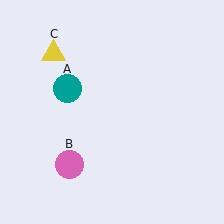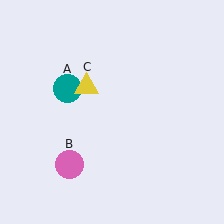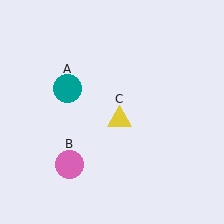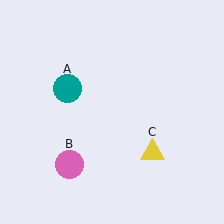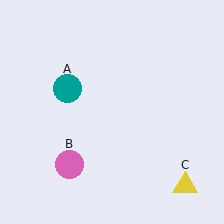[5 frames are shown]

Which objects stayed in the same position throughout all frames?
Teal circle (object A) and pink circle (object B) remained stationary.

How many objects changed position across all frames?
1 object changed position: yellow triangle (object C).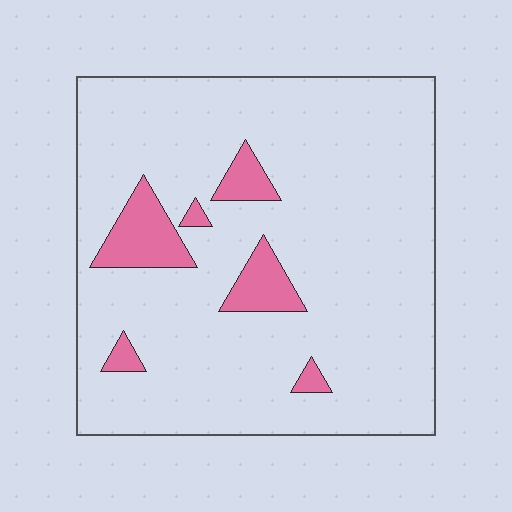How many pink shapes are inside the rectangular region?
6.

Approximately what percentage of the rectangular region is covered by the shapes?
Approximately 10%.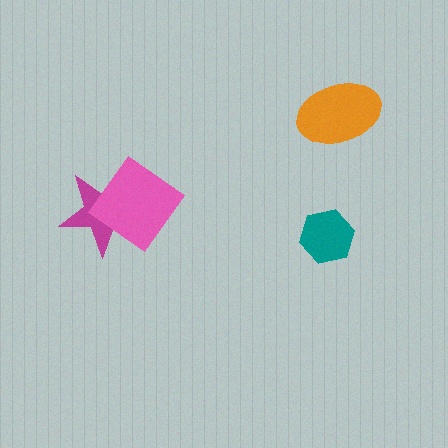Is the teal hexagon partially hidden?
No, no other shape covers it.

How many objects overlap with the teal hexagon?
0 objects overlap with the teal hexagon.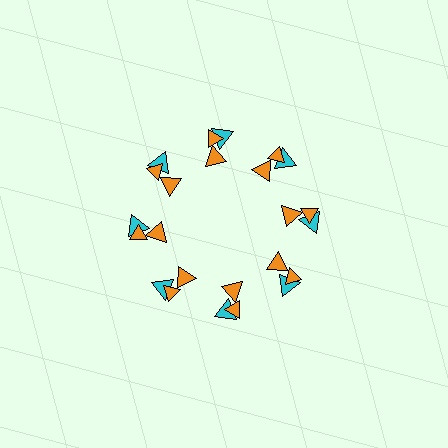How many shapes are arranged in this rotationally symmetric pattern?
There are 24 shapes, arranged in 8 groups of 3.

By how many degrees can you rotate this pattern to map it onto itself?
The pattern maps onto itself every 45 degrees of rotation.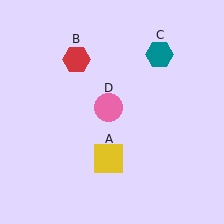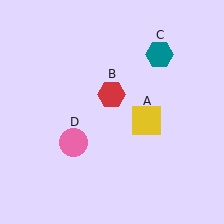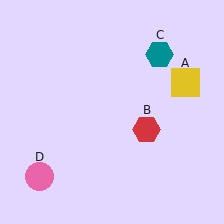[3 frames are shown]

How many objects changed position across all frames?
3 objects changed position: yellow square (object A), red hexagon (object B), pink circle (object D).